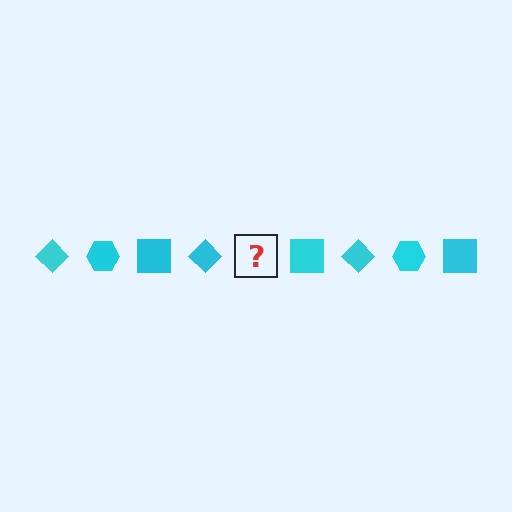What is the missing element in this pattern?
The missing element is a cyan hexagon.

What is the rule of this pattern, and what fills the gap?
The rule is that the pattern cycles through diamond, hexagon, square shapes in cyan. The gap should be filled with a cyan hexagon.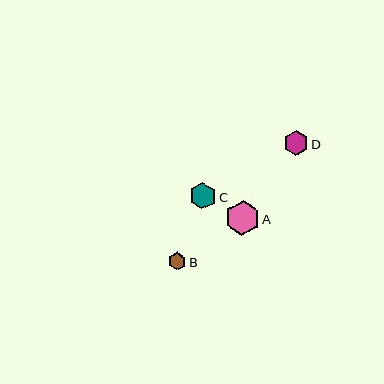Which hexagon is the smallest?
Hexagon B is the smallest with a size of approximately 18 pixels.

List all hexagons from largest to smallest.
From largest to smallest: A, C, D, B.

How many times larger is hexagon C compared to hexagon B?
Hexagon C is approximately 1.5 times the size of hexagon B.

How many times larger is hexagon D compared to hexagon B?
Hexagon D is approximately 1.3 times the size of hexagon B.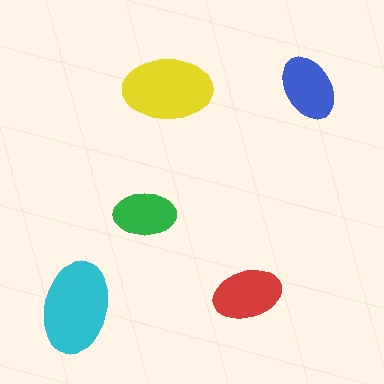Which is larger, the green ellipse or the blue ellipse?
The blue one.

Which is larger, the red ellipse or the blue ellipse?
The red one.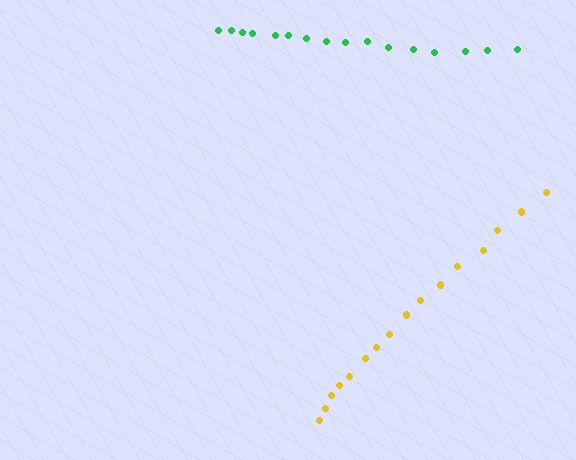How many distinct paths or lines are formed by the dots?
There are 2 distinct paths.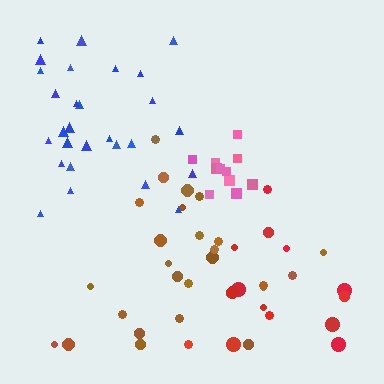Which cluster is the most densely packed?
Pink.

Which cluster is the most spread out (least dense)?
Red.